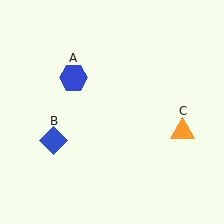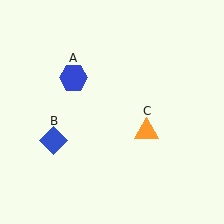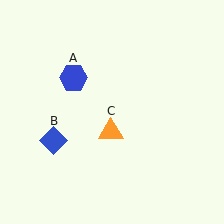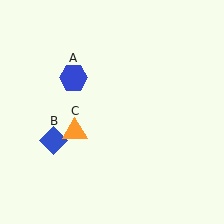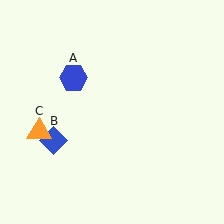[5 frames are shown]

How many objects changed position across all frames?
1 object changed position: orange triangle (object C).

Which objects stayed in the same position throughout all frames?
Blue hexagon (object A) and blue diamond (object B) remained stationary.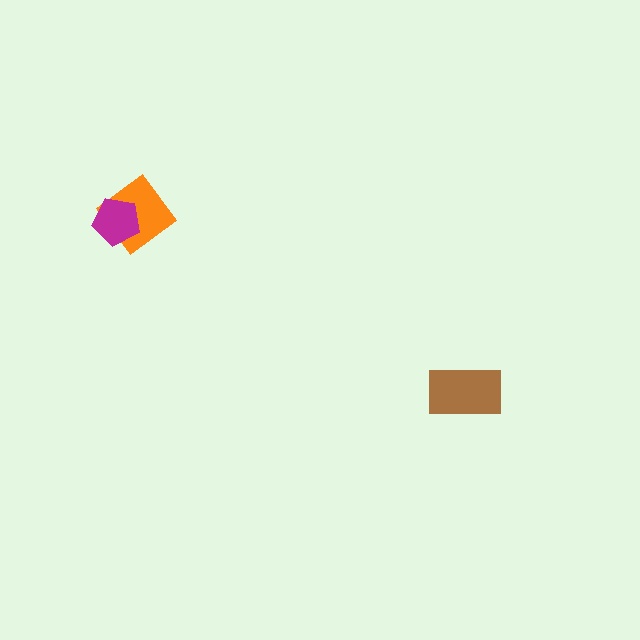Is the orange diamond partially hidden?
Yes, it is partially covered by another shape.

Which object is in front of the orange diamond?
The magenta pentagon is in front of the orange diamond.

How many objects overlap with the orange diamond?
1 object overlaps with the orange diamond.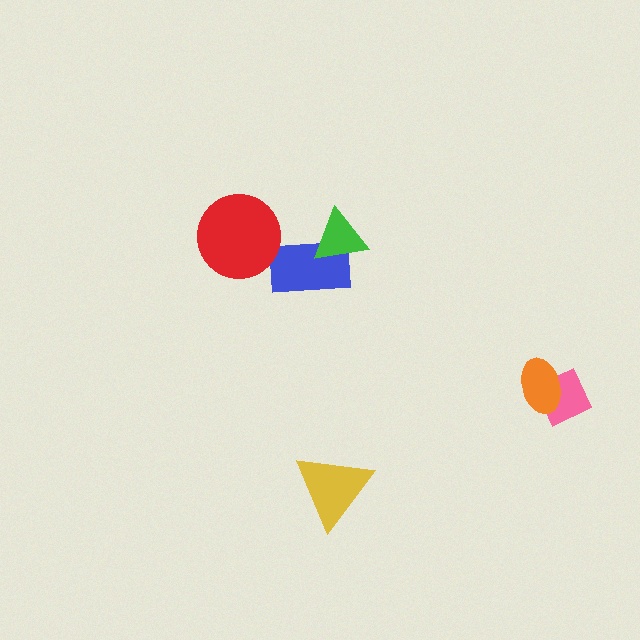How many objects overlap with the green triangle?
1 object overlaps with the green triangle.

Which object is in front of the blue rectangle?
The green triangle is in front of the blue rectangle.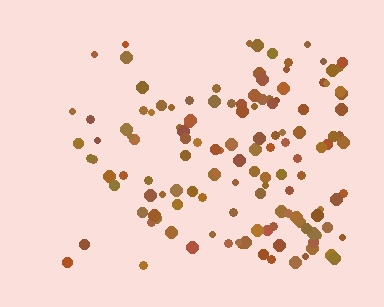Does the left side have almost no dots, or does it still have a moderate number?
Still a moderate number, just noticeably fewer than the right.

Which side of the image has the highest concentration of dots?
The right.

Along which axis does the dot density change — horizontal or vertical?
Horizontal.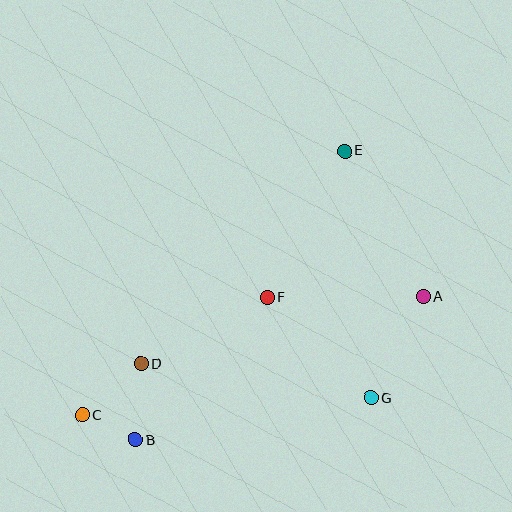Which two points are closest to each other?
Points B and C are closest to each other.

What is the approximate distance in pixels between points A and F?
The distance between A and F is approximately 156 pixels.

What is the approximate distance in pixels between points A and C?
The distance between A and C is approximately 361 pixels.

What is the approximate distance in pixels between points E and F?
The distance between E and F is approximately 166 pixels.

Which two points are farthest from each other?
Points C and E are farthest from each other.